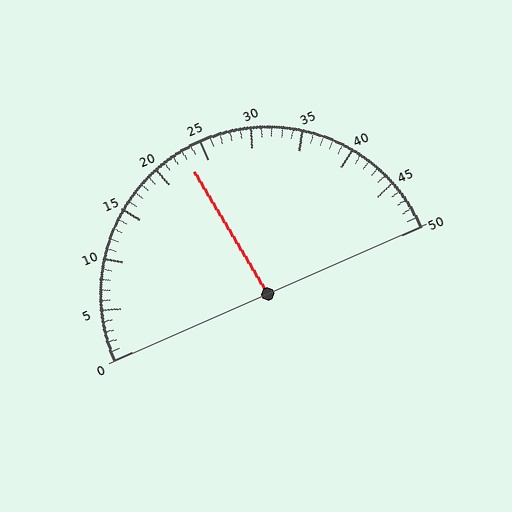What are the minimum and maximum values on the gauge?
The gauge ranges from 0 to 50.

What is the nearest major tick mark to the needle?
The nearest major tick mark is 25.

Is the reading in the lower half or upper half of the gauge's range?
The reading is in the lower half of the range (0 to 50).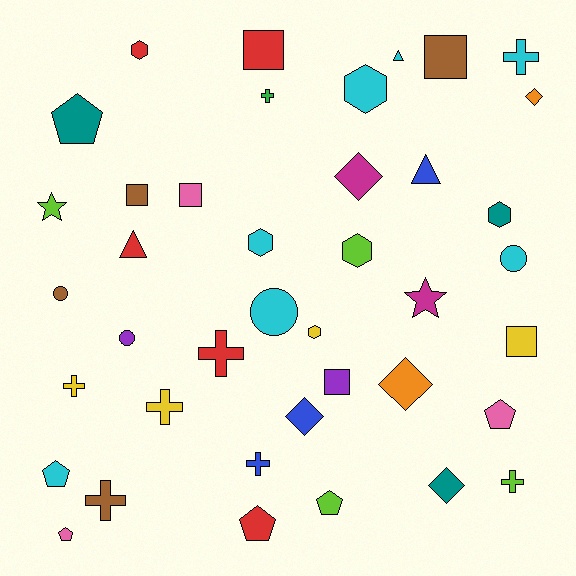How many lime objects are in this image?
There are 4 lime objects.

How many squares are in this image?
There are 6 squares.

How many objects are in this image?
There are 40 objects.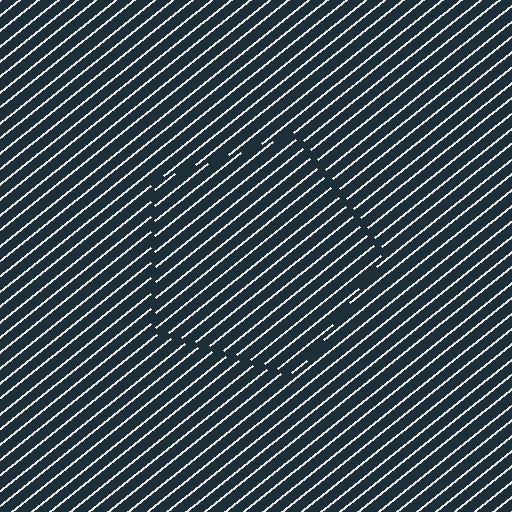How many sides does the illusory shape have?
5 sides — the line-ends trace a pentagon.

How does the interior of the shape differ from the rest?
The interior of the shape contains the same grating, shifted by half a period — the contour is defined by the phase discontinuity where line-ends from the inner and outer gratings abut.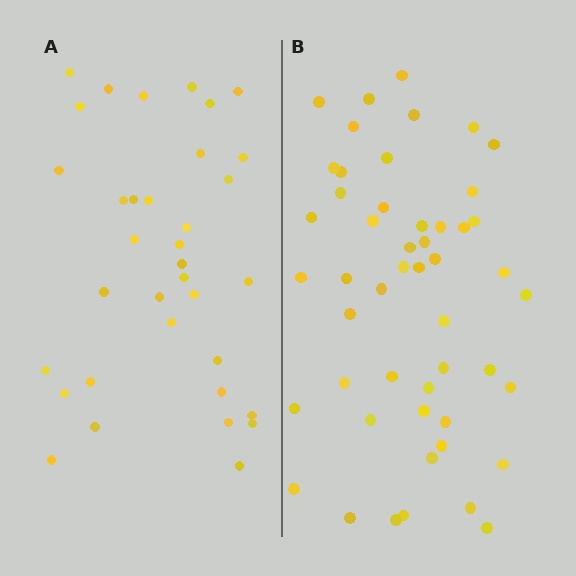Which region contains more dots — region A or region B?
Region B (the right region) has more dots.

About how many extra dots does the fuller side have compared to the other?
Region B has approximately 15 more dots than region A.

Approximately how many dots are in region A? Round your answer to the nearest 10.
About 40 dots. (The exact count is 35, which rounds to 40.)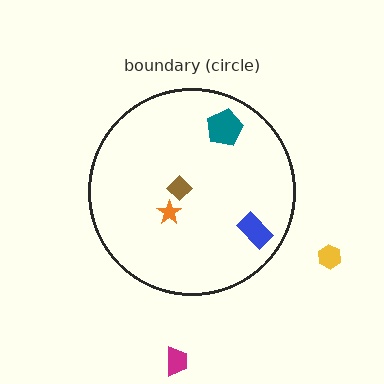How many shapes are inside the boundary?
4 inside, 2 outside.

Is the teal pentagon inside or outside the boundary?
Inside.